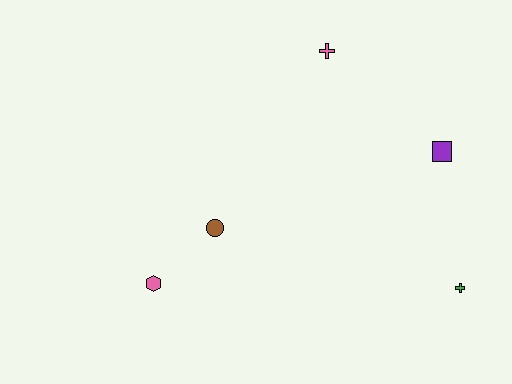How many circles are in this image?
There is 1 circle.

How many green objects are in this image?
There is 1 green object.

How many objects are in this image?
There are 5 objects.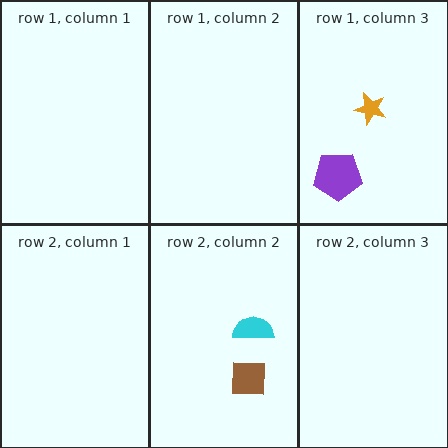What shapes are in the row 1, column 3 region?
The purple pentagon, the orange star.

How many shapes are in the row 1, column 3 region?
2.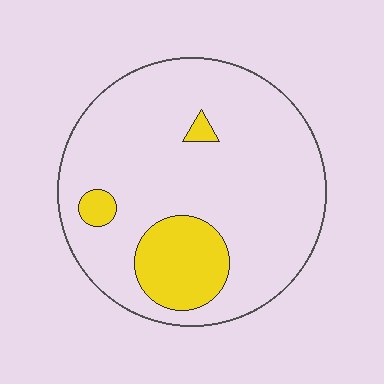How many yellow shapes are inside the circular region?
3.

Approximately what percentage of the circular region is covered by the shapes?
Approximately 15%.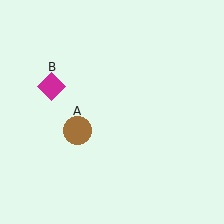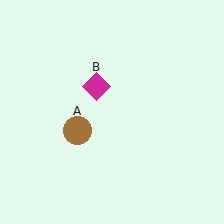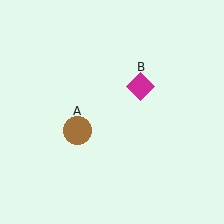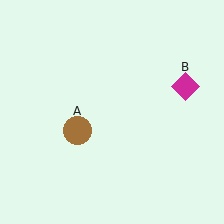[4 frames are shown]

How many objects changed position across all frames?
1 object changed position: magenta diamond (object B).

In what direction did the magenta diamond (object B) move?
The magenta diamond (object B) moved right.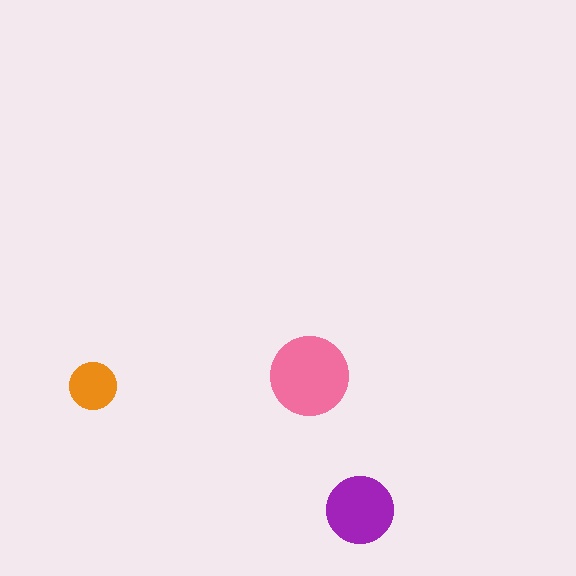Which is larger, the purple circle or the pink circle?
The pink one.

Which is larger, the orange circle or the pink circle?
The pink one.